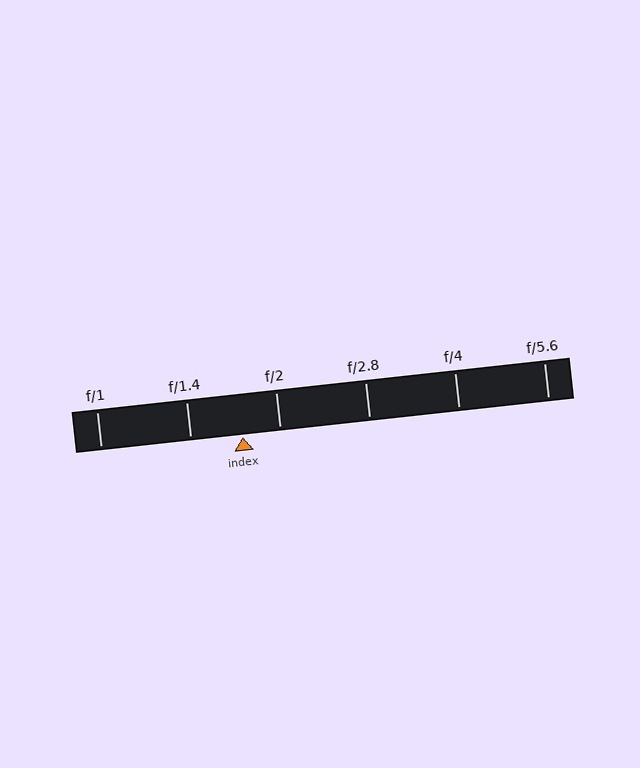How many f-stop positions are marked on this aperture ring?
There are 6 f-stop positions marked.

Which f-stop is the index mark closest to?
The index mark is closest to f/2.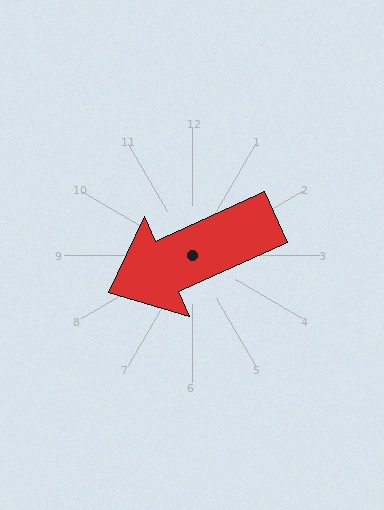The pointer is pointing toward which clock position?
Roughly 8 o'clock.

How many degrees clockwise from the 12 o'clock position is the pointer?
Approximately 246 degrees.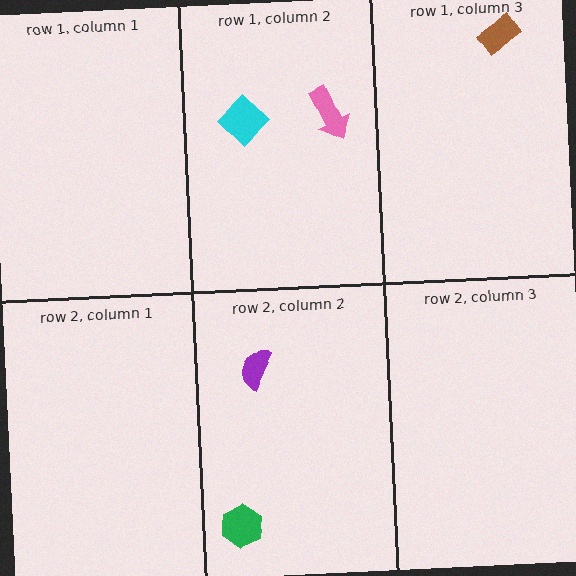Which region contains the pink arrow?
The row 1, column 2 region.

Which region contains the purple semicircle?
The row 2, column 2 region.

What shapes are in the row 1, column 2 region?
The cyan diamond, the pink arrow.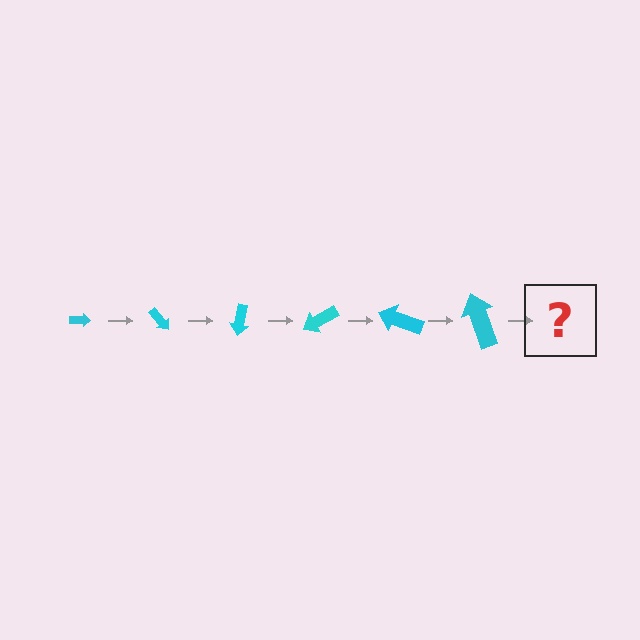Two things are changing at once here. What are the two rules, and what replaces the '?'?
The two rules are that the arrow grows larger each step and it rotates 50 degrees each step. The '?' should be an arrow, larger than the previous one and rotated 300 degrees from the start.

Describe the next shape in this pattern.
It should be an arrow, larger than the previous one and rotated 300 degrees from the start.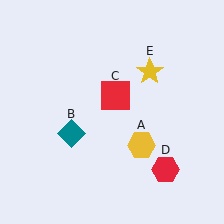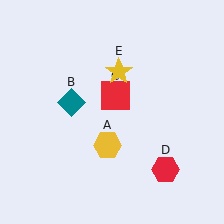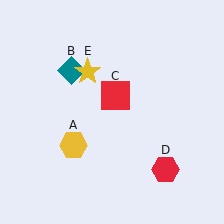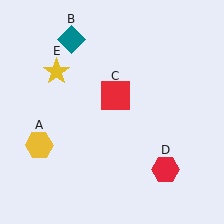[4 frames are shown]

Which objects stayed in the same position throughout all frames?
Red square (object C) and red hexagon (object D) remained stationary.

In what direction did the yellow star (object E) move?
The yellow star (object E) moved left.